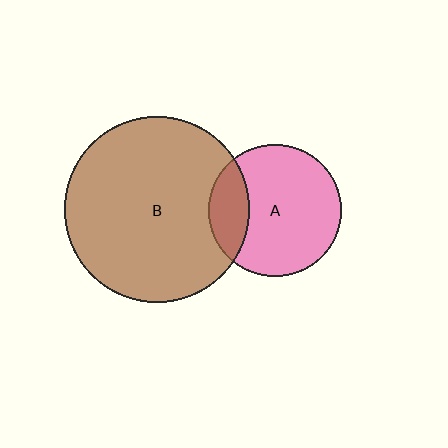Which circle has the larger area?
Circle B (brown).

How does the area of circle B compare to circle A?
Approximately 2.0 times.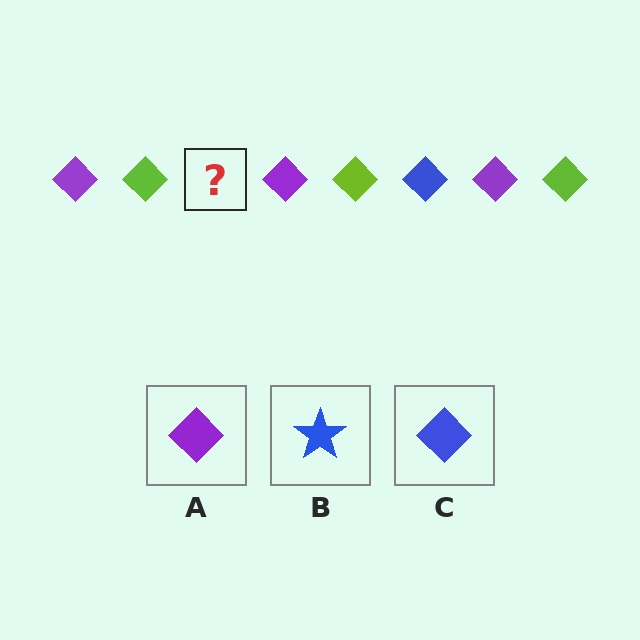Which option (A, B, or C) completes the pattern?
C.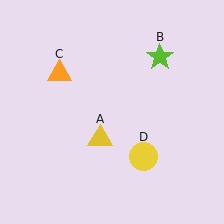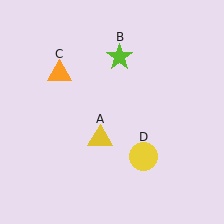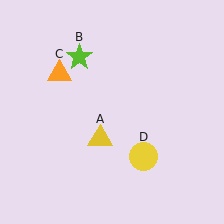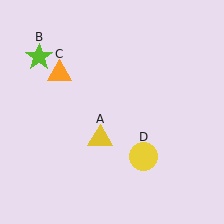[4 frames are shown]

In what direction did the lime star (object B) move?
The lime star (object B) moved left.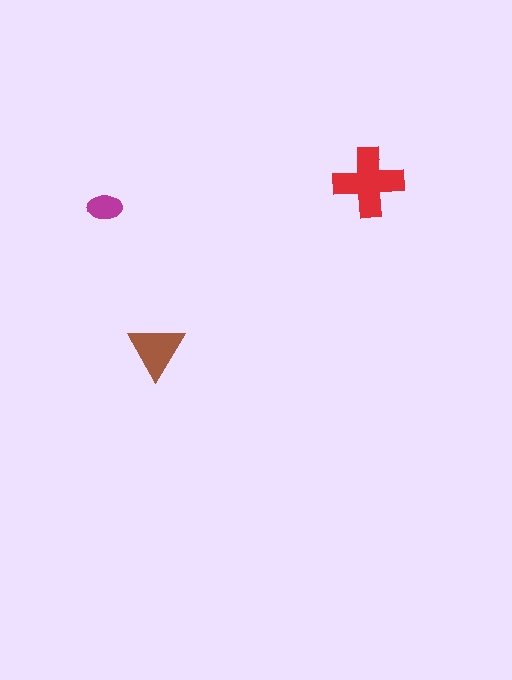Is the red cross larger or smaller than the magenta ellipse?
Larger.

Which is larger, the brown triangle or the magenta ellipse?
The brown triangle.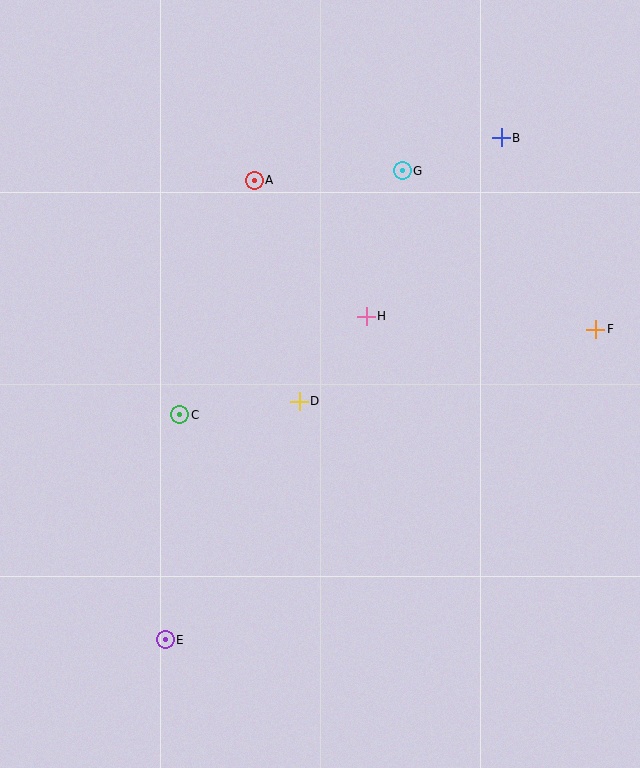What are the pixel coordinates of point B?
Point B is at (501, 138).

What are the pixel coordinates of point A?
Point A is at (254, 180).